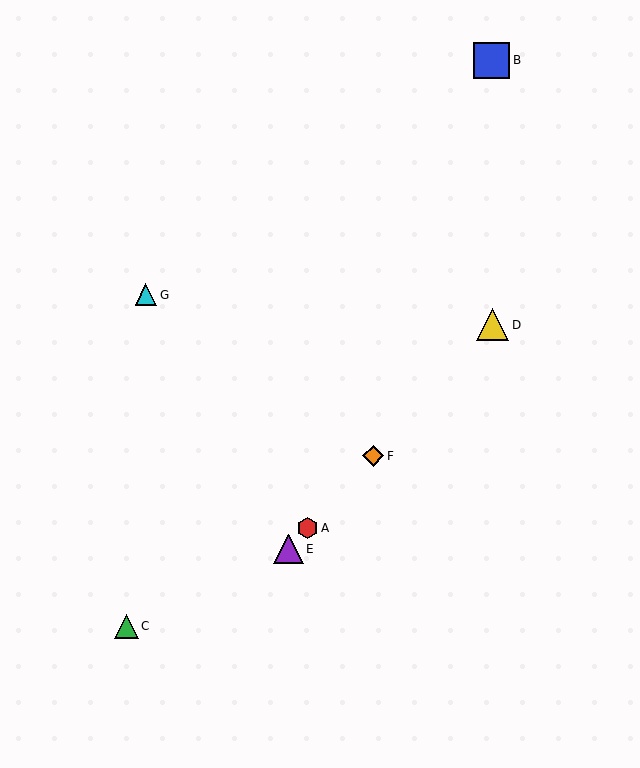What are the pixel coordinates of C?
Object C is at (126, 626).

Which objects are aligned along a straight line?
Objects A, D, E, F are aligned along a straight line.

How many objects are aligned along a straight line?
4 objects (A, D, E, F) are aligned along a straight line.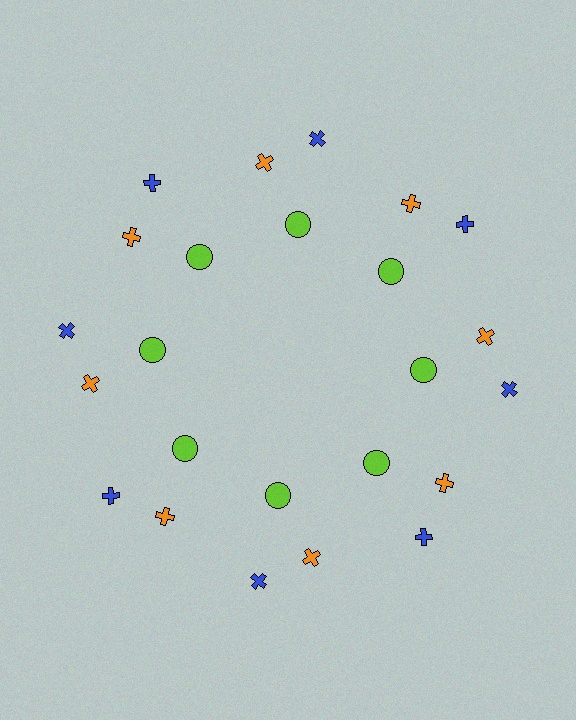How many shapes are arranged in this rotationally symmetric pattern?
There are 24 shapes, arranged in 8 groups of 3.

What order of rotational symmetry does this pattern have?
This pattern has 8-fold rotational symmetry.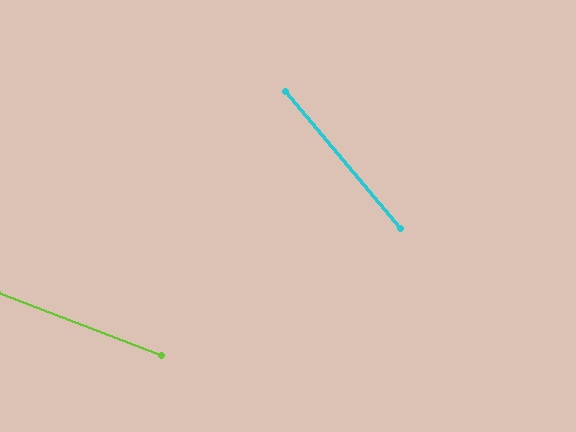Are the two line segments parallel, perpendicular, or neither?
Neither parallel nor perpendicular — they differ by about 29°.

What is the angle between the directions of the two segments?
Approximately 29 degrees.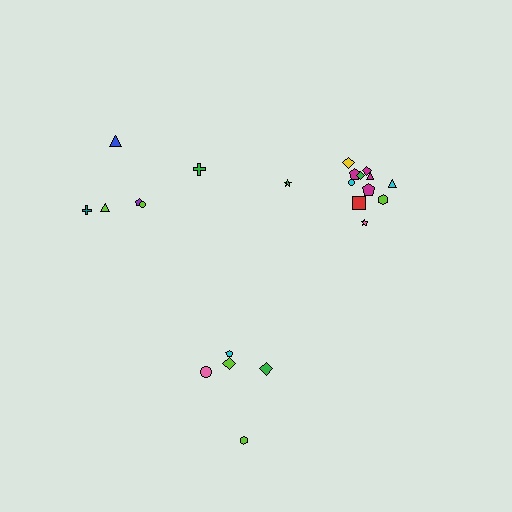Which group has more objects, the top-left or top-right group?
The top-right group.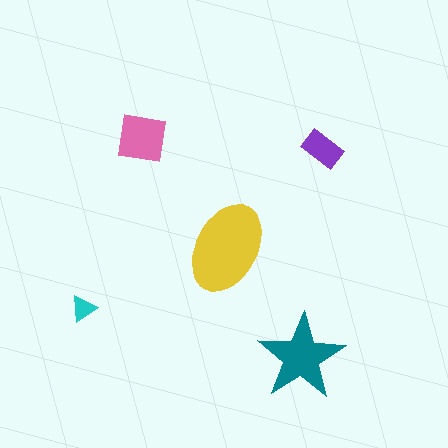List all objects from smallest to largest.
The cyan triangle, the purple rectangle, the pink square, the teal star, the yellow ellipse.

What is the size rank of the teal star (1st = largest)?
2nd.